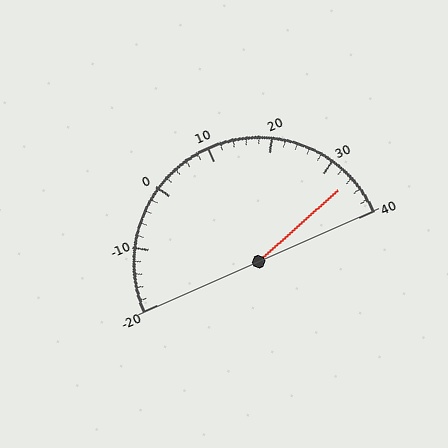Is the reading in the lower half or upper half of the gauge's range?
The reading is in the upper half of the range (-20 to 40).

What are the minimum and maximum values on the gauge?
The gauge ranges from -20 to 40.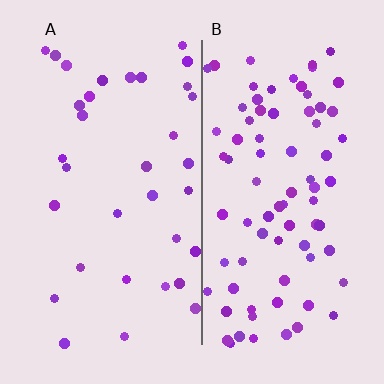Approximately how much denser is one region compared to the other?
Approximately 2.4× — region B over region A.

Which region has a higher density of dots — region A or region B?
B (the right).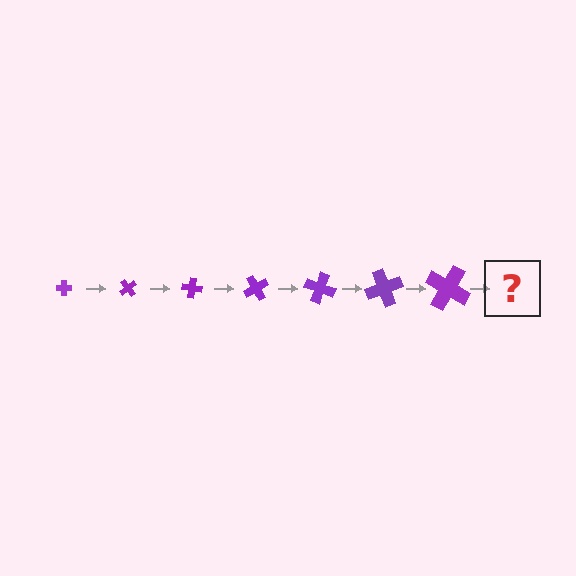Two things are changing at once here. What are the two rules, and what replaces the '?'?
The two rules are that the cross grows larger each step and it rotates 50 degrees each step. The '?' should be a cross, larger than the previous one and rotated 350 degrees from the start.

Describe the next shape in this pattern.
It should be a cross, larger than the previous one and rotated 350 degrees from the start.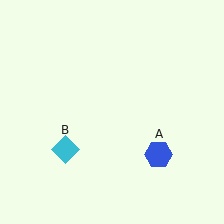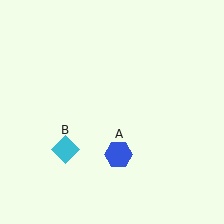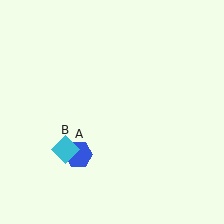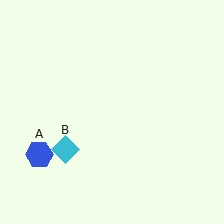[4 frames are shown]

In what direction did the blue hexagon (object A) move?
The blue hexagon (object A) moved left.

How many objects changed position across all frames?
1 object changed position: blue hexagon (object A).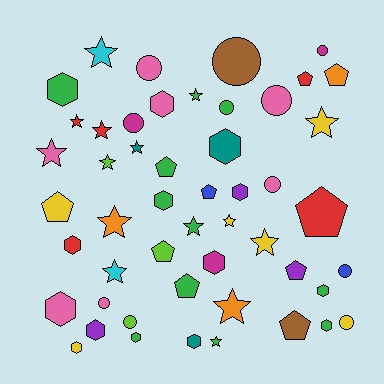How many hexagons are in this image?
There are 14 hexagons.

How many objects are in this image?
There are 50 objects.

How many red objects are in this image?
There are 5 red objects.